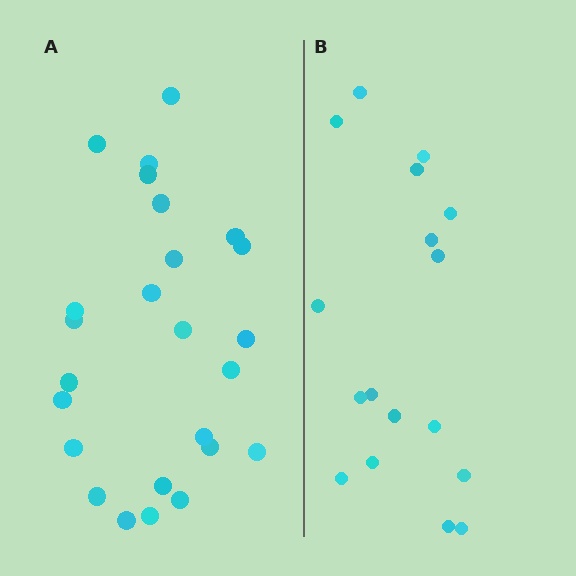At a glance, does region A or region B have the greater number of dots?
Region A (the left region) has more dots.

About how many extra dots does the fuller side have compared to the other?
Region A has roughly 8 or so more dots than region B.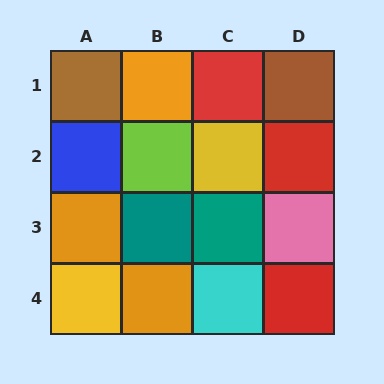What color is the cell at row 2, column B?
Lime.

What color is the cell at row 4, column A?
Yellow.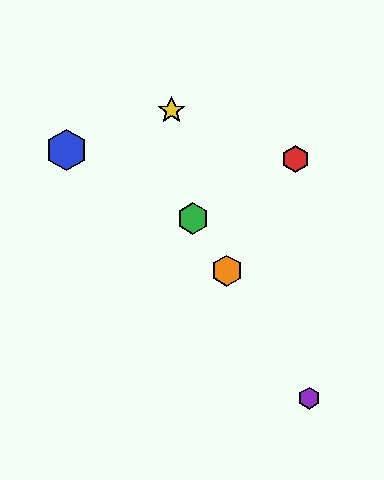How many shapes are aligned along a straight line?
3 shapes (the green hexagon, the purple hexagon, the orange hexagon) are aligned along a straight line.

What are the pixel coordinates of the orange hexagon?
The orange hexagon is at (227, 271).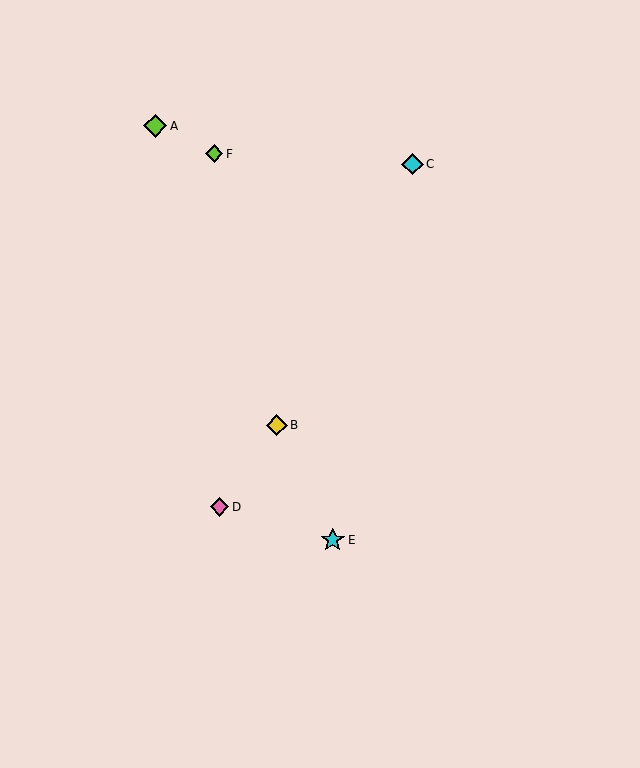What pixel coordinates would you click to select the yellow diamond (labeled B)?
Click at (277, 425) to select the yellow diamond B.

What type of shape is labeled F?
Shape F is a lime diamond.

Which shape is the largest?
The cyan star (labeled E) is the largest.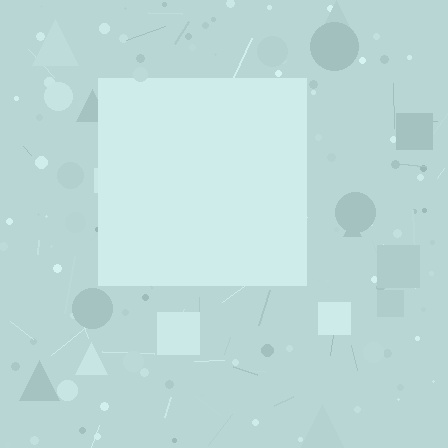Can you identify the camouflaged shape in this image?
The camouflaged shape is a square.